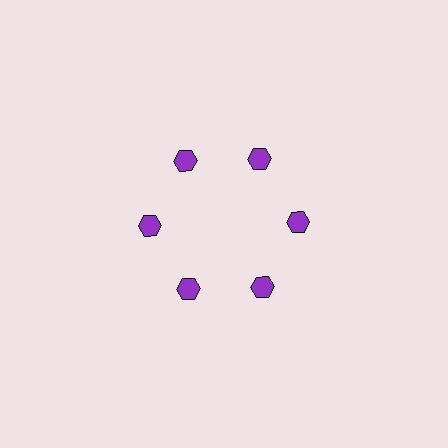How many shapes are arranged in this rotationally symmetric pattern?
There are 6 shapes, arranged in 6 groups of 1.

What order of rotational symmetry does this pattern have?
This pattern has 6-fold rotational symmetry.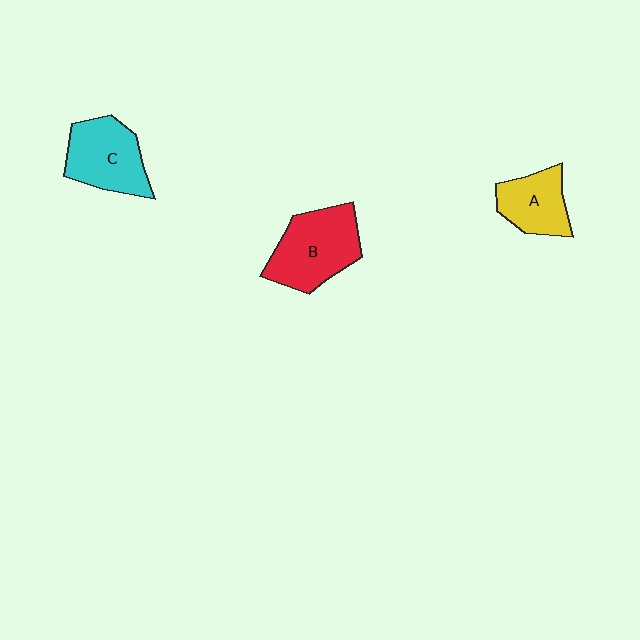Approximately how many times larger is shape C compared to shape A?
Approximately 1.3 times.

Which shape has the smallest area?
Shape A (yellow).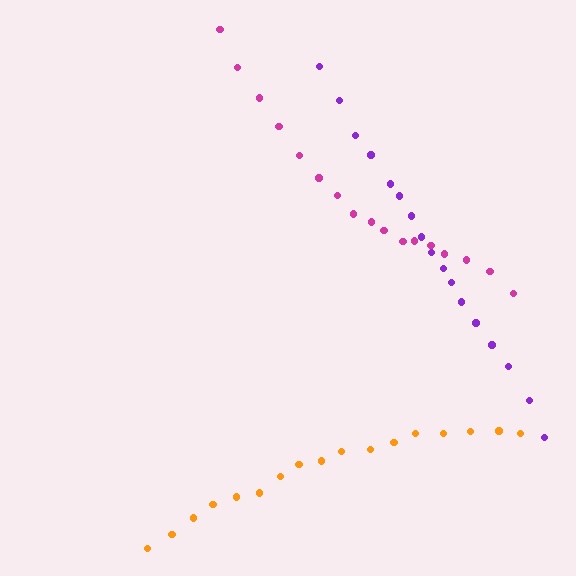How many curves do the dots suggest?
There are 3 distinct paths.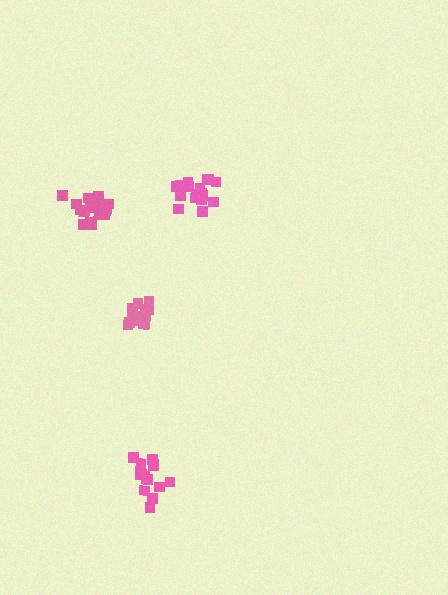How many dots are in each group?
Group 1: 14 dots, Group 2: 17 dots, Group 3: 17 dots, Group 4: 18 dots (66 total).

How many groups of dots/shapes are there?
There are 4 groups.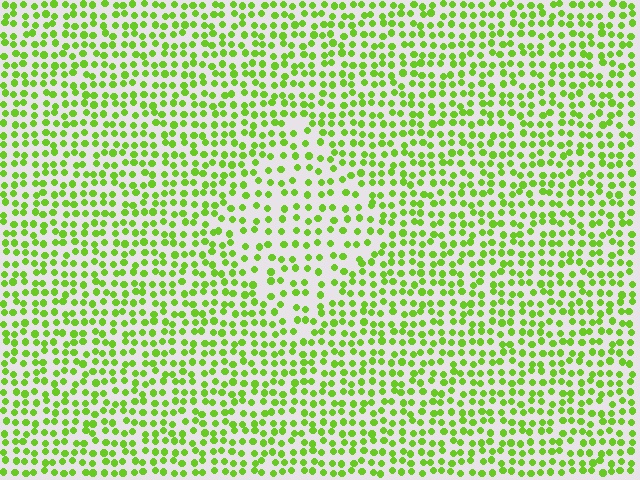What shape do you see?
I see a diamond.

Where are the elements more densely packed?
The elements are more densely packed outside the diamond boundary.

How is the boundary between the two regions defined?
The boundary is defined by a change in element density (approximately 1.6x ratio). All elements are the same color, size, and shape.